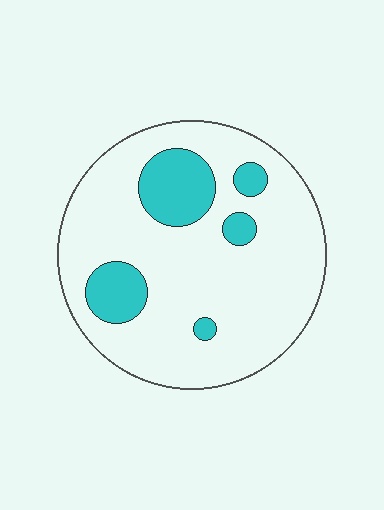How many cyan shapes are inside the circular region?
5.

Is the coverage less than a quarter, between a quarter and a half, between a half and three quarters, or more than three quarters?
Less than a quarter.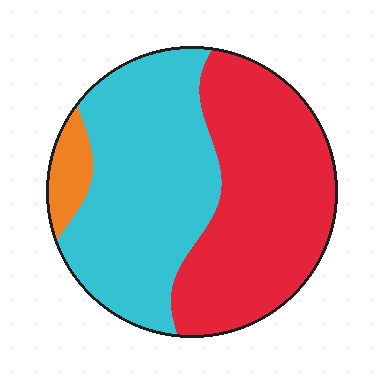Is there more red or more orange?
Red.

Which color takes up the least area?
Orange, at roughly 5%.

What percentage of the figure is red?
Red takes up about one half (1/2) of the figure.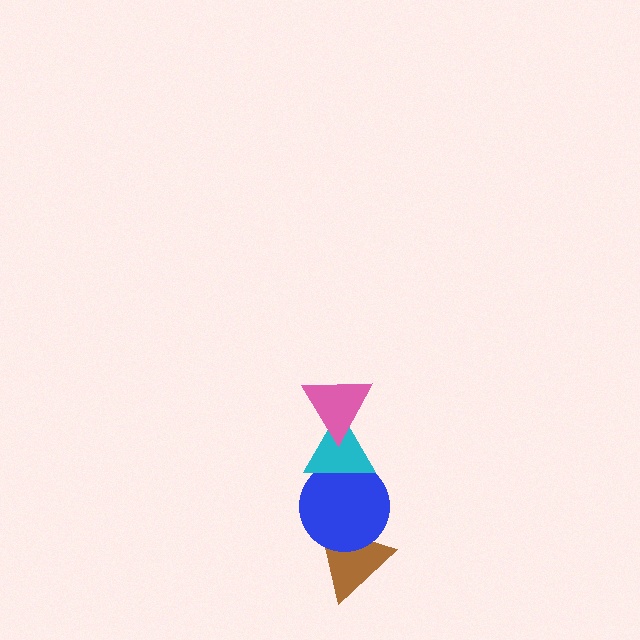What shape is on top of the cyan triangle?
The pink triangle is on top of the cyan triangle.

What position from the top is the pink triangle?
The pink triangle is 1st from the top.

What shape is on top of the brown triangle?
The blue circle is on top of the brown triangle.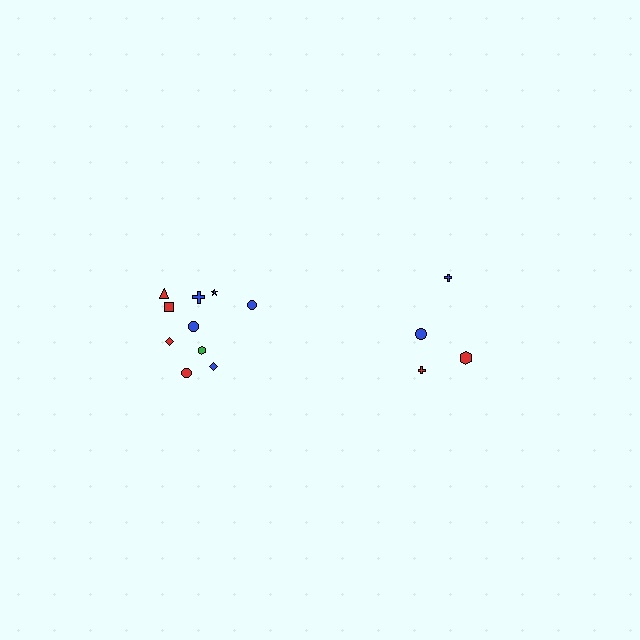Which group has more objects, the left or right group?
The left group.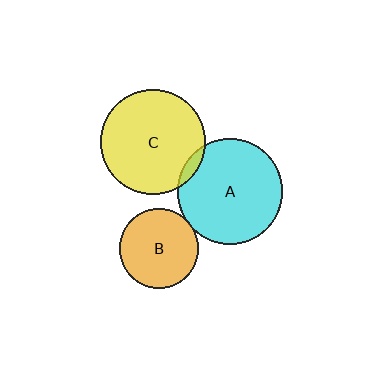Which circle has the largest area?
Circle A (cyan).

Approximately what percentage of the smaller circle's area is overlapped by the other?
Approximately 5%.